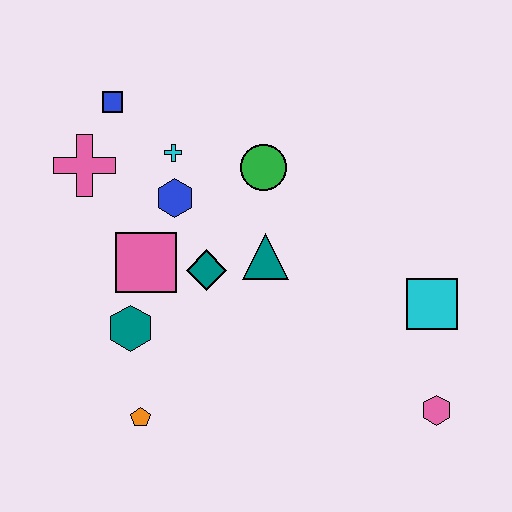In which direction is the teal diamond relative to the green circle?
The teal diamond is below the green circle.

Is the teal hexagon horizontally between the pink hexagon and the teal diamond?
No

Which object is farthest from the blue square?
The pink hexagon is farthest from the blue square.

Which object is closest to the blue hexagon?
The cyan cross is closest to the blue hexagon.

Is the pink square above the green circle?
No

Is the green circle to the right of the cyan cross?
Yes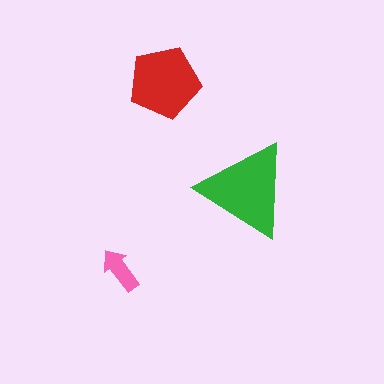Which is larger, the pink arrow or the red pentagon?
The red pentagon.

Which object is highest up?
The red pentagon is topmost.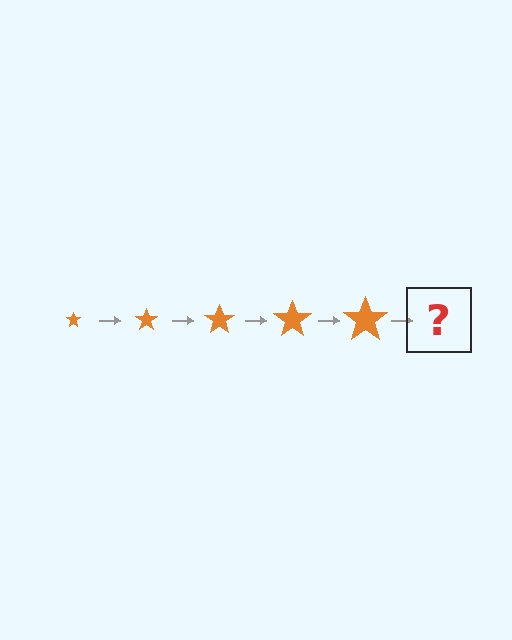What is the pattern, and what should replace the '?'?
The pattern is that the star gets progressively larger each step. The '?' should be an orange star, larger than the previous one.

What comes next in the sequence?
The next element should be an orange star, larger than the previous one.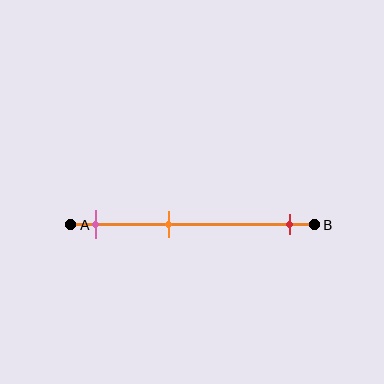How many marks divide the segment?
There are 3 marks dividing the segment.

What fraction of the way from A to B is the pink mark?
The pink mark is approximately 10% (0.1) of the way from A to B.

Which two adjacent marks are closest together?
The pink and orange marks are the closest adjacent pair.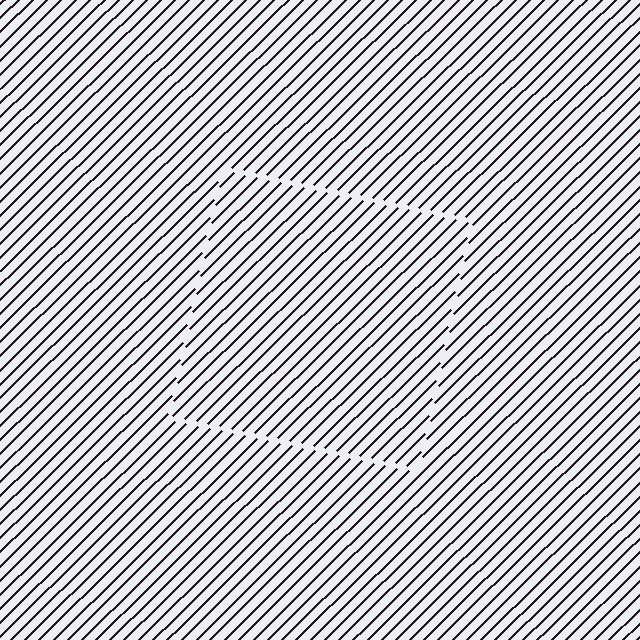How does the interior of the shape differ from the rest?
The interior of the shape contains the same grating, shifted by half a period — the contour is defined by the phase discontinuity where line-ends from the inner and outer gratings abut.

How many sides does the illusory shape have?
4 sides — the line-ends trace a square.